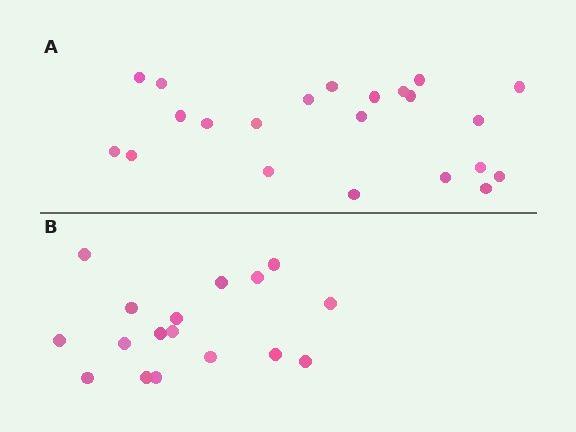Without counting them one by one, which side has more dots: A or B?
Region A (the top region) has more dots.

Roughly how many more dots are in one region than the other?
Region A has about 5 more dots than region B.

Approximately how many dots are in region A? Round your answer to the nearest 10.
About 20 dots. (The exact count is 22, which rounds to 20.)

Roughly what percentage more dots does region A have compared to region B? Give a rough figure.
About 30% more.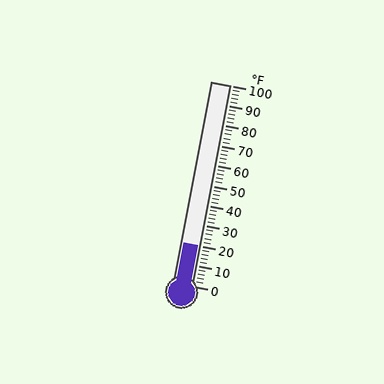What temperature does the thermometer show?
The thermometer shows approximately 20°F.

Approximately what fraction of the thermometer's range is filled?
The thermometer is filled to approximately 20% of its range.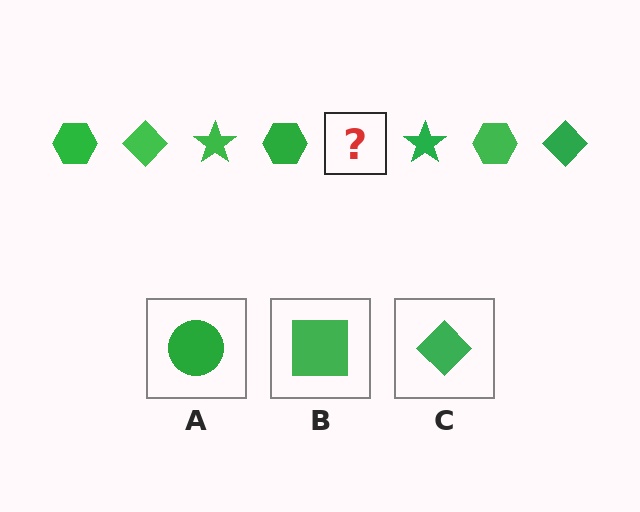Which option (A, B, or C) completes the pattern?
C.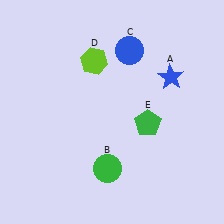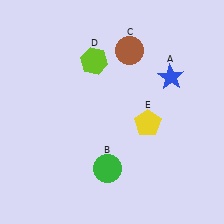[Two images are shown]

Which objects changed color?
C changed from blue to brown. E changed from green to yellow.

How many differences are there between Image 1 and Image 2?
There are 2 differences between the two images.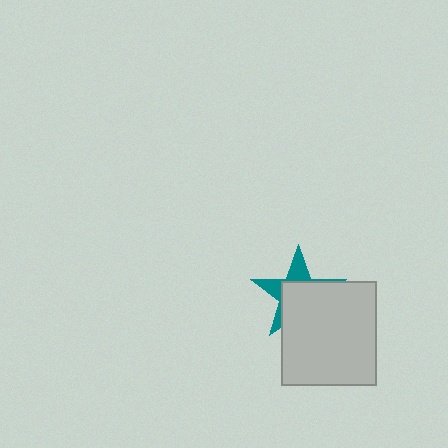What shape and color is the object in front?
The object in front is a light gray rectangle.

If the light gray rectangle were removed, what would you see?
You would see the complete teal star.